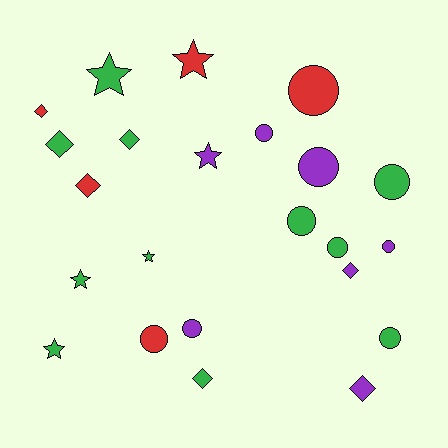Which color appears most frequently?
Green, with 11 objects.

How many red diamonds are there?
There are 2 red diamonds.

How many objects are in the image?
There are 23 objects.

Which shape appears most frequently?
Circle, with 10 objects.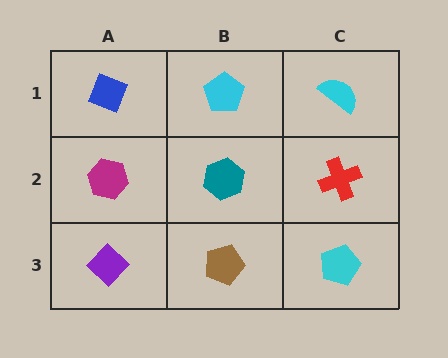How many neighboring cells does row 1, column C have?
2.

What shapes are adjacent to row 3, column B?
A teal hexagon (row 2, column B), a purple diamond (row 3, column A), a cyan pentagon (row 3, column C).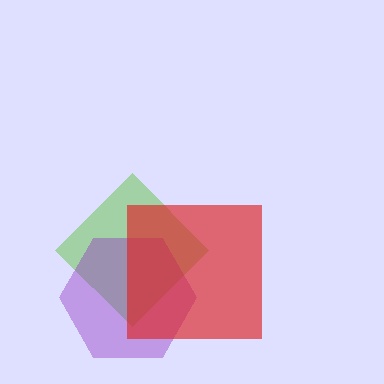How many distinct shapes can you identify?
There are 3 distinct shapes: a lime diamond, a purple hexagon, a red square.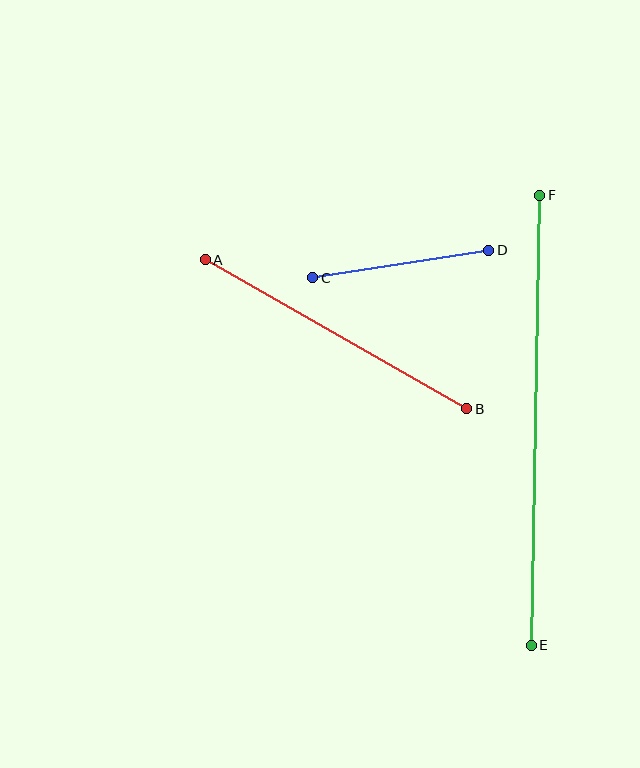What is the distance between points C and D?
The distance is approximately 179 pixels.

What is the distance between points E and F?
The distance is approximately 450 pixels.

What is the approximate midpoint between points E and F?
The midpoint is at approximately (535, 420) pixels.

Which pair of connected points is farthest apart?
Points E and F are farthest apart.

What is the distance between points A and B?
The distance is approximately 301 pixels.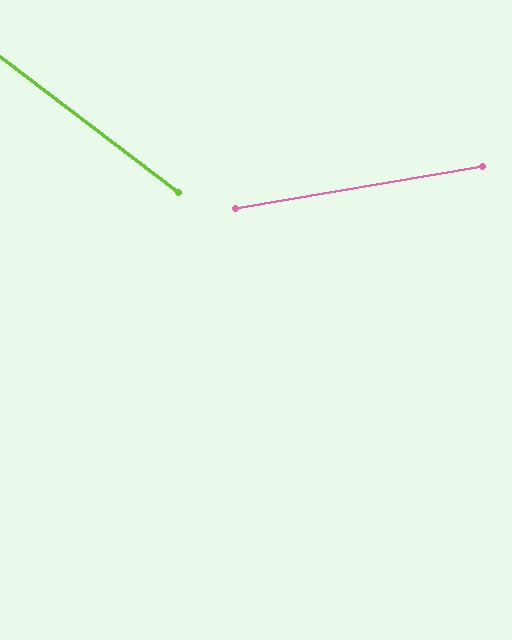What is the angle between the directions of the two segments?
Approximately 47 degrees.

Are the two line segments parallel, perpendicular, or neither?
Neither parallel nor perpendicular — they differ by about 47°.